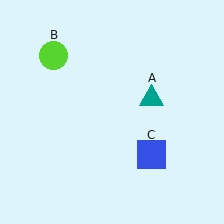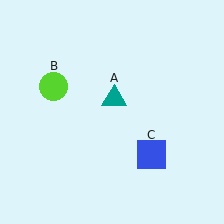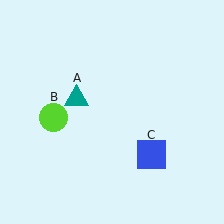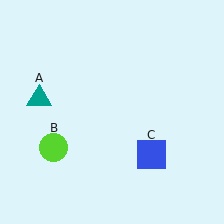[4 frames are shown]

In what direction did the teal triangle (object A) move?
The teal triangle (object A) moved left.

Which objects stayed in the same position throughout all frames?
Blue square (object C) remained stationary.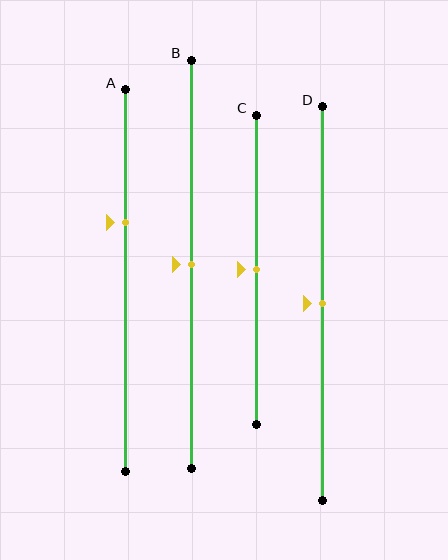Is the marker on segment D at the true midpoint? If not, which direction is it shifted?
Yes, the marker on segment D is at the true midpoint.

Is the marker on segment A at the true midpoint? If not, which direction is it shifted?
No, the marker on segment A is shifted upward by about 15% of the segment length.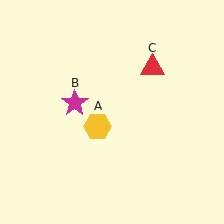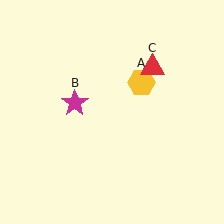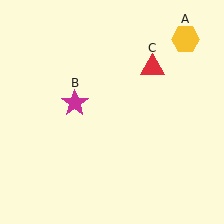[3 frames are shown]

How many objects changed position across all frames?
1 object changed position: yellow hexagon (object A).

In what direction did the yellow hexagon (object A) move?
The yellow hexagon (object A) moved up and to the right.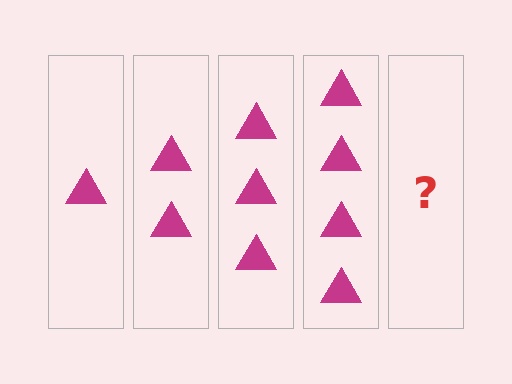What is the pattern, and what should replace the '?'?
The pattern is that each step adds one more triangle. The '?' should be 5 triangles.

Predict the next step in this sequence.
The next step is 5 triangles.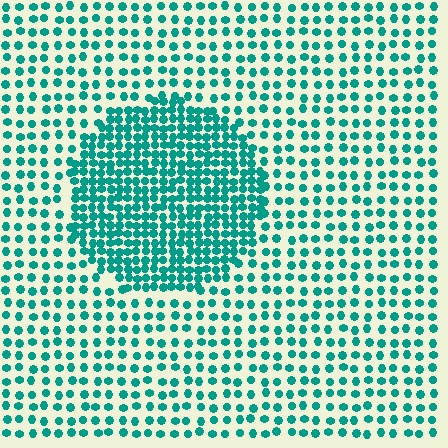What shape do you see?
I see a circle.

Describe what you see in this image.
The image contains small teal elements arranged at two different densities. A circle-shaped region is visible where the elements are more densely packed than the surrounding area.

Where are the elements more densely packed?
The elements are more densely packed inside the circle boundary.